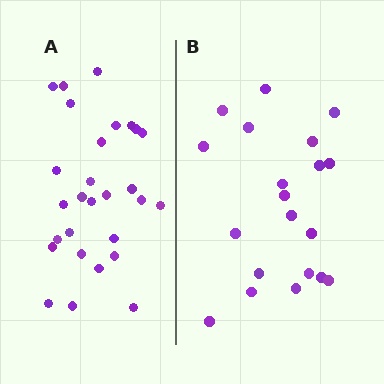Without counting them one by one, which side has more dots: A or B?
Region A (the left region) has more dots.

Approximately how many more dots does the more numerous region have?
Region A has roughly 8 or so more dots than region B.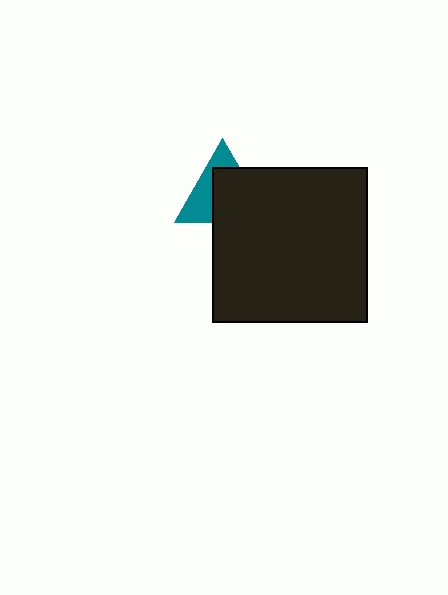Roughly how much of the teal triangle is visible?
A small part of it is visible (roughly 41%).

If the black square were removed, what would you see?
You would see the complete teal triangle.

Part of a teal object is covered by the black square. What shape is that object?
It is a triangle.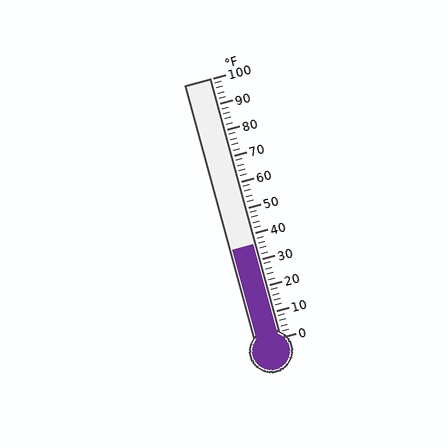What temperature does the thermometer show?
The thermometer shows approximately 36°F.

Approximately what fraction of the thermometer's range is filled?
The thermometer is filled to approximately 35% of its range.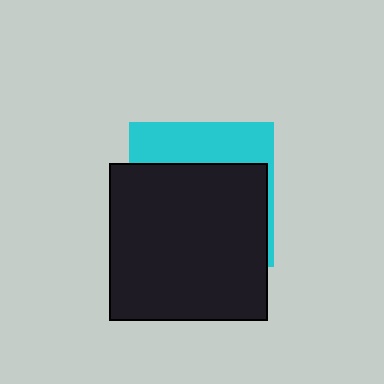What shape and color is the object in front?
The object in front is a black square.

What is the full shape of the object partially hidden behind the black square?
The partially hidden object is a cyan square.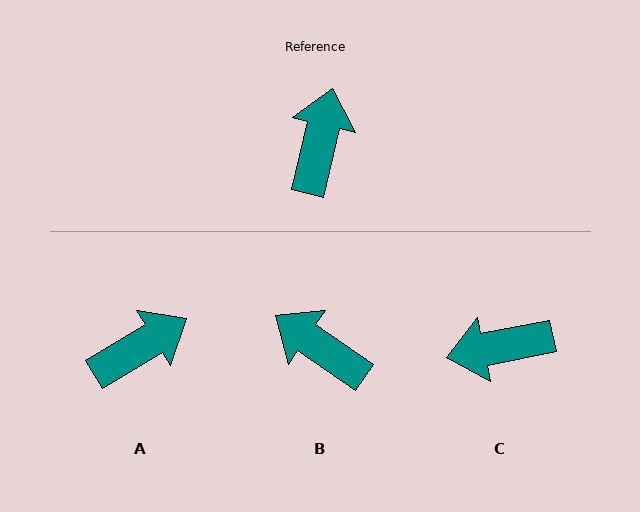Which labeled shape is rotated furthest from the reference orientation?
C, about 115 degrees away.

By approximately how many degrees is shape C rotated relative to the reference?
Approximately 115 degrees counter-clockwise.